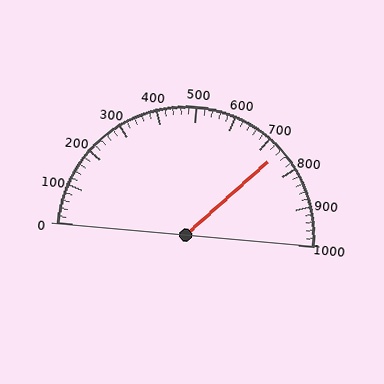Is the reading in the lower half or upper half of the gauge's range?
The reading is in the upper half of the range (0 to 1000).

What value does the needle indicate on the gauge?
The needle indicates approximately 740.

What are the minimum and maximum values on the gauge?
The gauge ranges from 0 to 1000.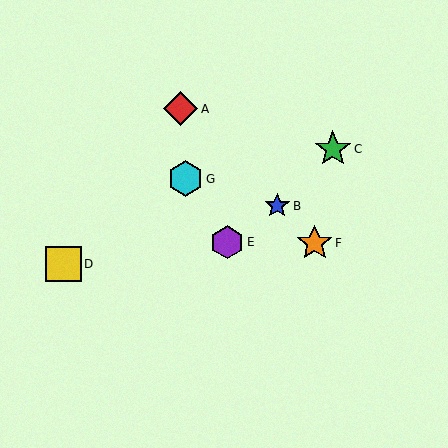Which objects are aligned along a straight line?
Objects A, B, F are aligned along a straight line.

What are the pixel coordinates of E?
Object E is at (227, 242).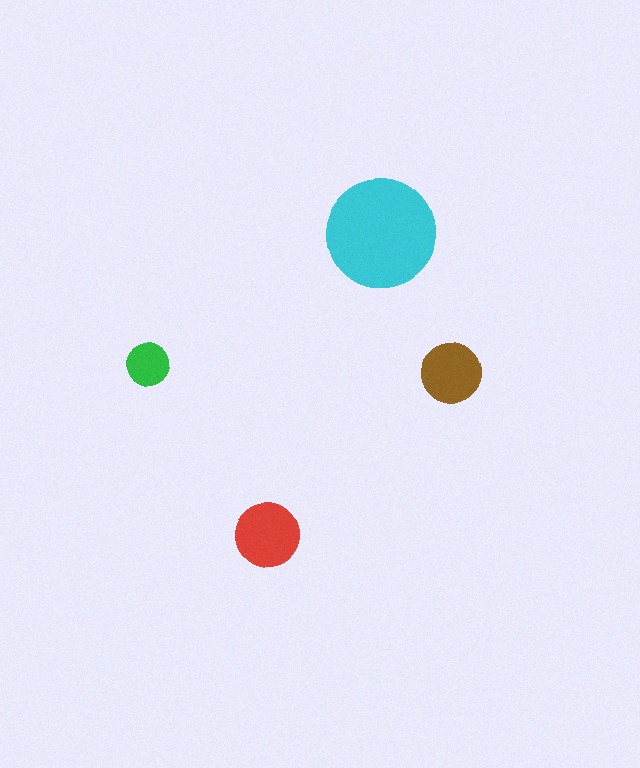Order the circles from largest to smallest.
the cyan one, the red one, the brown one, the green one.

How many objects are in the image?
There are 4 objects in the image.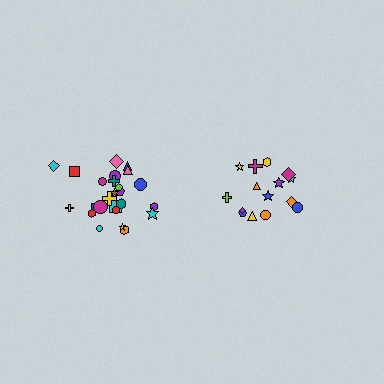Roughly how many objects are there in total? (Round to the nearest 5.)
Roughly 40 objects in total.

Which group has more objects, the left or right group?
The left group.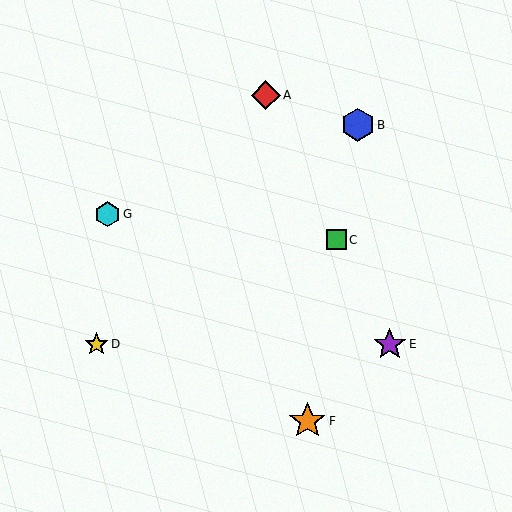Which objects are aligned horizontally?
Objects D, E are aligned horizontally.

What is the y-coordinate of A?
Object A is at y≈95.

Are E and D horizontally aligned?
Yes, both are at y≈344.